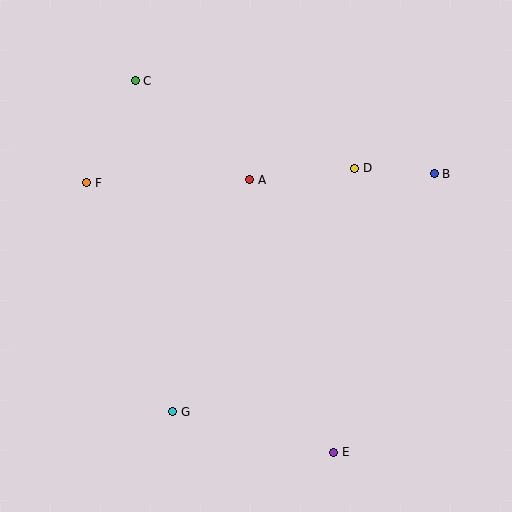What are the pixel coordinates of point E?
Point E is at (334, 452).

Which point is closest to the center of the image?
Point A at (250, 180) is closest to the center.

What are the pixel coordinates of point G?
Point G is at (173, 412).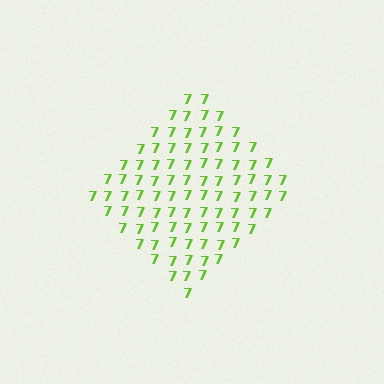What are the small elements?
The small elements are digit 7's.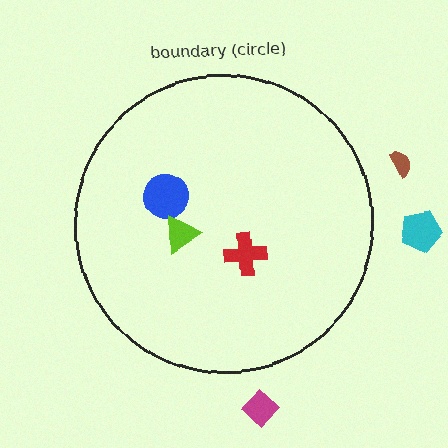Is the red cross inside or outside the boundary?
Inside.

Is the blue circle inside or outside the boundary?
Inside.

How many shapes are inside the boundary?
3 inside, 3 outside.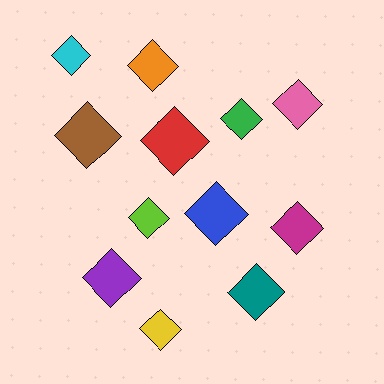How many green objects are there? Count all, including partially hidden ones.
There is 1 green object.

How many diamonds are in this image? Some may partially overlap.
There are 12 diamonds.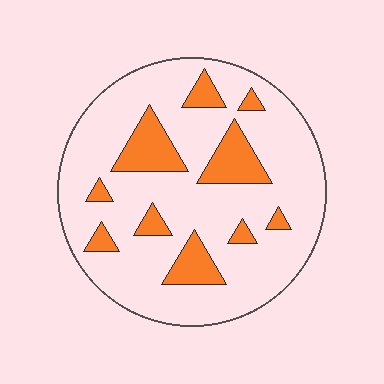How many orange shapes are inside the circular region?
10.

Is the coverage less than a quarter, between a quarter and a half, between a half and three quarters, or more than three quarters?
Less than a quarter.